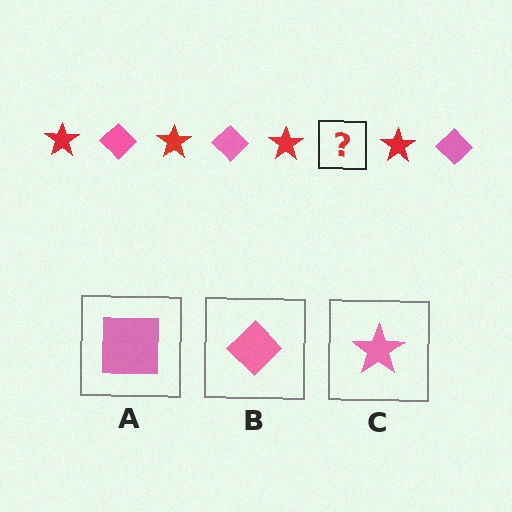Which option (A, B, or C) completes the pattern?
B.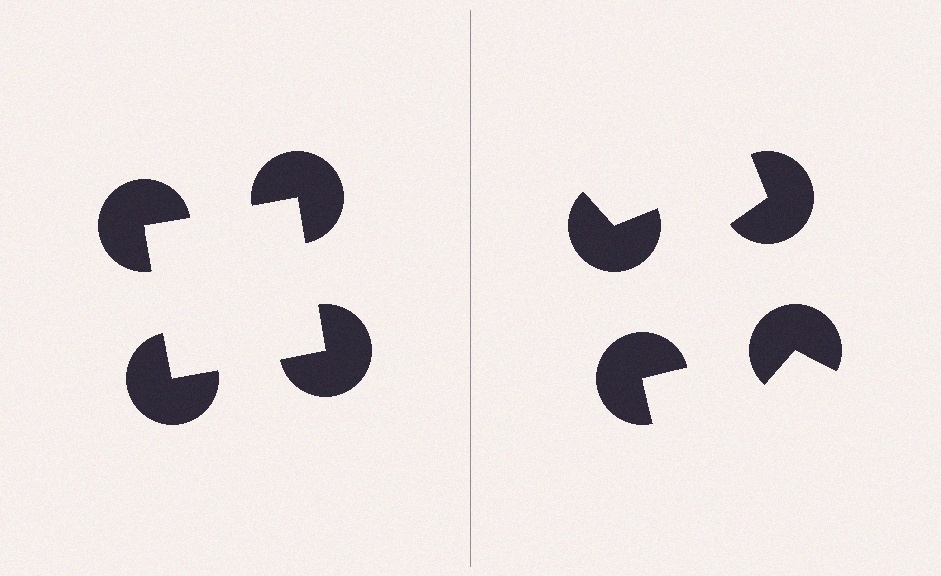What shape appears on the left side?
An illusory square.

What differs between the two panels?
The pac-man discs are positioned identically on both sides; only the wedge orientations differ. On the left they align to a square; on the right they are misaligned.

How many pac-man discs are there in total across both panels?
8 — 4 on each side.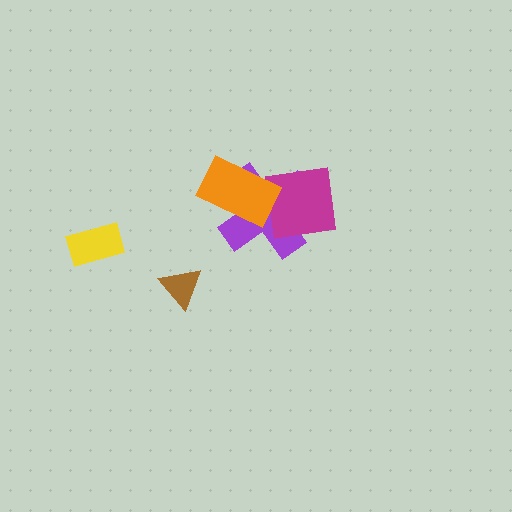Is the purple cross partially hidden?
Yes, it is partially covered by another shape.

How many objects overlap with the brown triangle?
0 objects overlap with the brown triangle.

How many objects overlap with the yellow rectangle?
0 objects overlap with the yellow rectangle.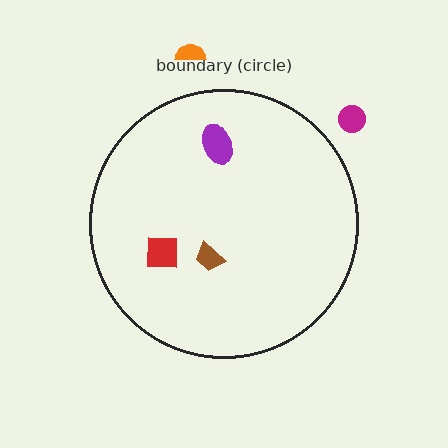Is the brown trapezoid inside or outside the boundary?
Inside.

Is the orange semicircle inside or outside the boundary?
Outside.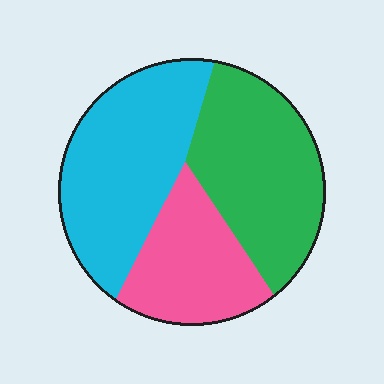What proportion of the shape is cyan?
Cyan covers 39% of the shape.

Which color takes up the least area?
Pink, at roughly 25%.